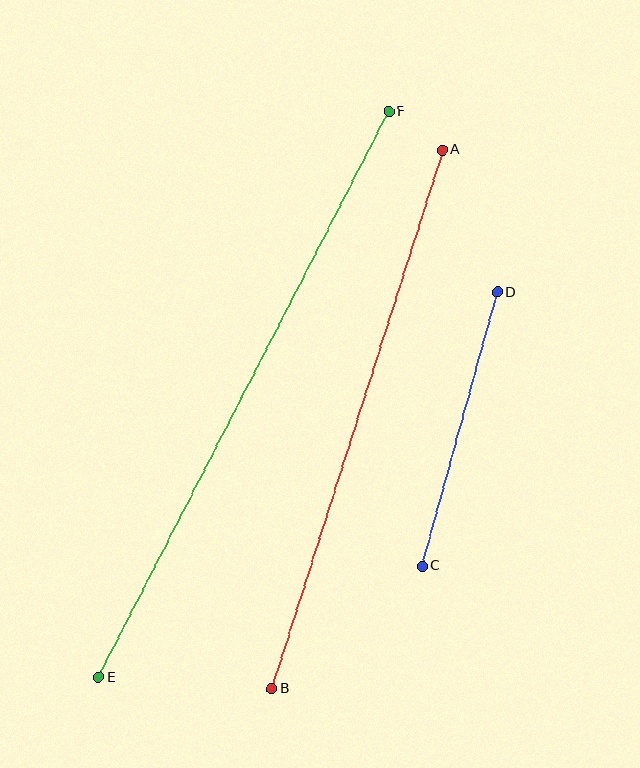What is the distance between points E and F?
The distance is approximately 635 pixels.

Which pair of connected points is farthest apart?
Points E and F are farthest apart.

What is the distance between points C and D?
The distance is approximately 284 pixels.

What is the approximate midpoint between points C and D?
The midpoint is at approximately (460, 429) pixels.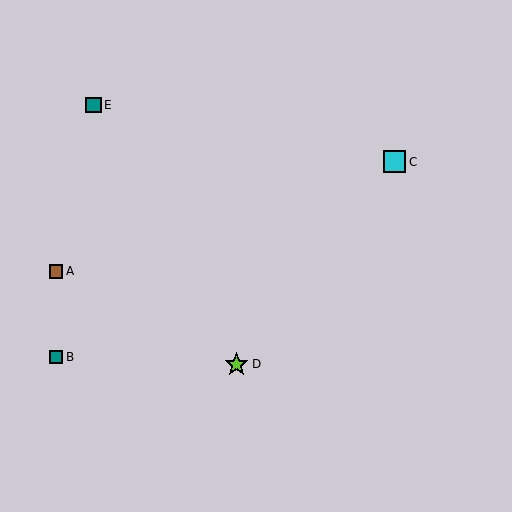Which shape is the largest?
The lime star (labeled D) is the largest.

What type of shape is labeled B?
Shape B is a teal square.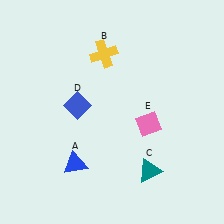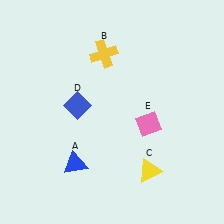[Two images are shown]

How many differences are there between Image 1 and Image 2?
There is 1 difference between the two images.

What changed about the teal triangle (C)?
In Image 1, C is teal. In Image 2, it changed to yellow.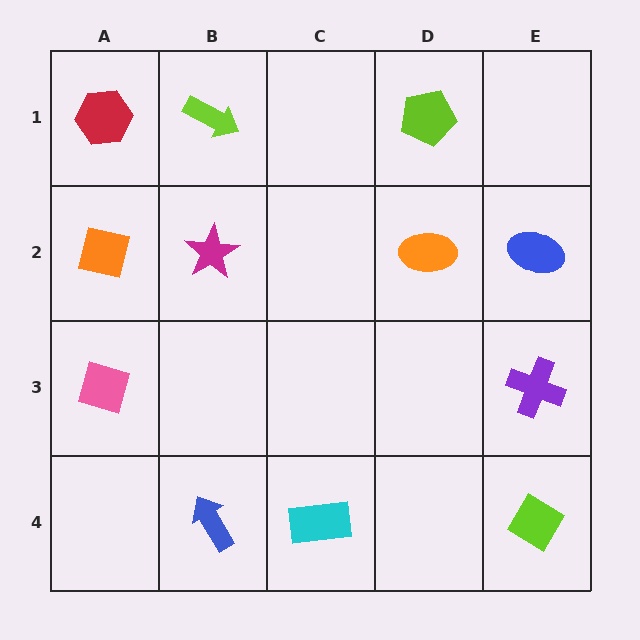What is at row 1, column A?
A red hexagon.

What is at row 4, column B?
A blue arrow.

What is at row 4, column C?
A cyan rectangle.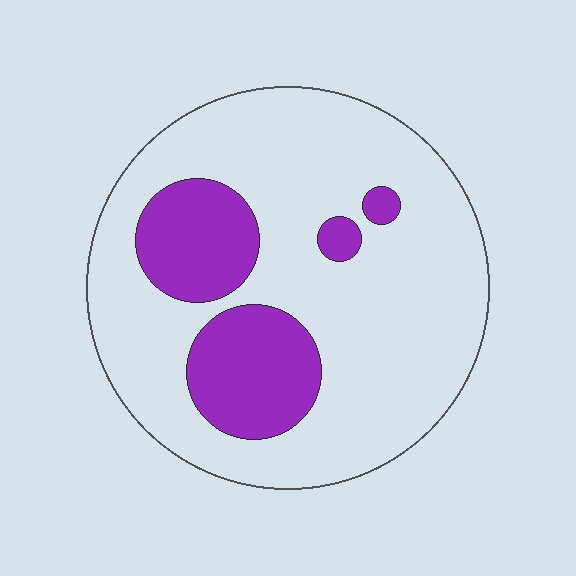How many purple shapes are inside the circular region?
4.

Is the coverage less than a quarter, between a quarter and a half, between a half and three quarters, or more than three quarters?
Less than a quarter.